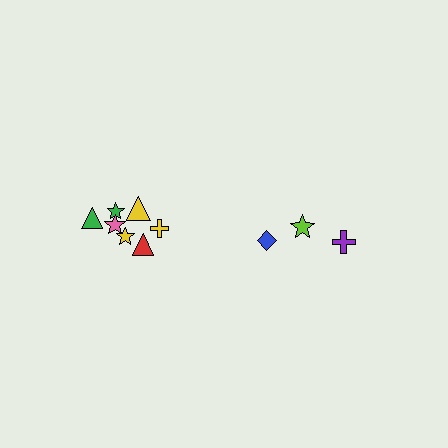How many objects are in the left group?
There are 7 objects.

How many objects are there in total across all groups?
There are 10 objects.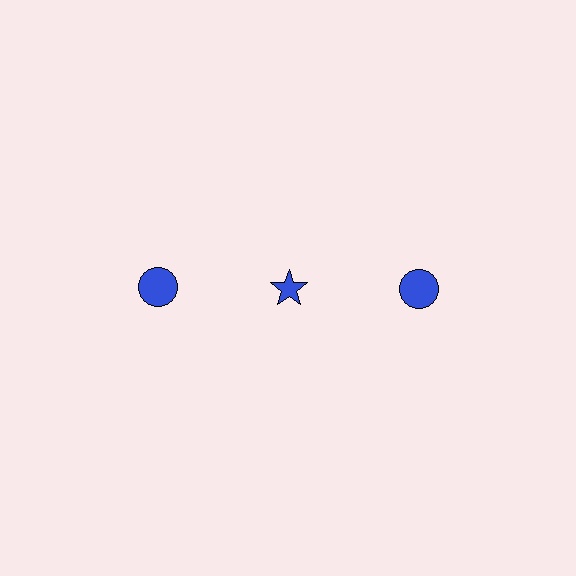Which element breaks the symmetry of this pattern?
The blue star in the top row, second from left column breaks the symmetry. All other shapes are blue circles.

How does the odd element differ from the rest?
It has a different shape: star instead of circle.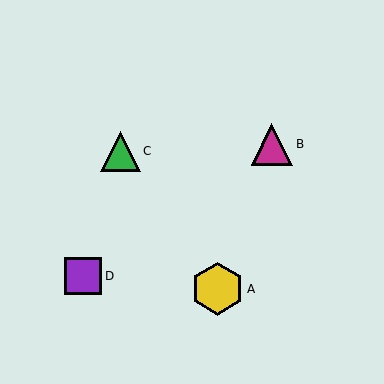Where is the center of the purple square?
The center of the purple square is at (83, 276).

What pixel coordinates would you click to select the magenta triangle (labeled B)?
Click at (272, 144) to select the magenta triangle B.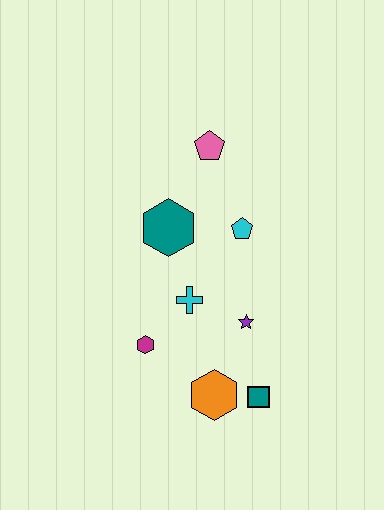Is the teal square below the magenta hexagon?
Yes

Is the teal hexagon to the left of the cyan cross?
Yes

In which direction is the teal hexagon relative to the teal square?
The teal hexagon is above the teal square.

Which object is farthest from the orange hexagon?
The pink pentagon is farthest from the orange hexagon.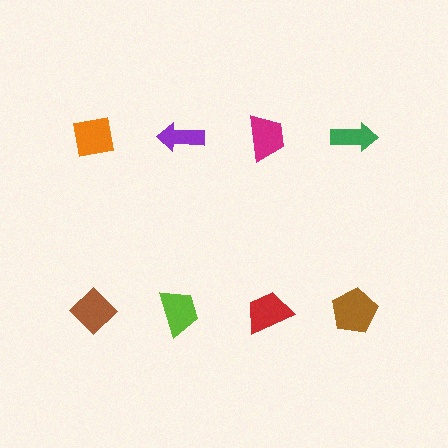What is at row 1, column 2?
A purple arrow.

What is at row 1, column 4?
A green arrow.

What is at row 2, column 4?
A brown pentagon.